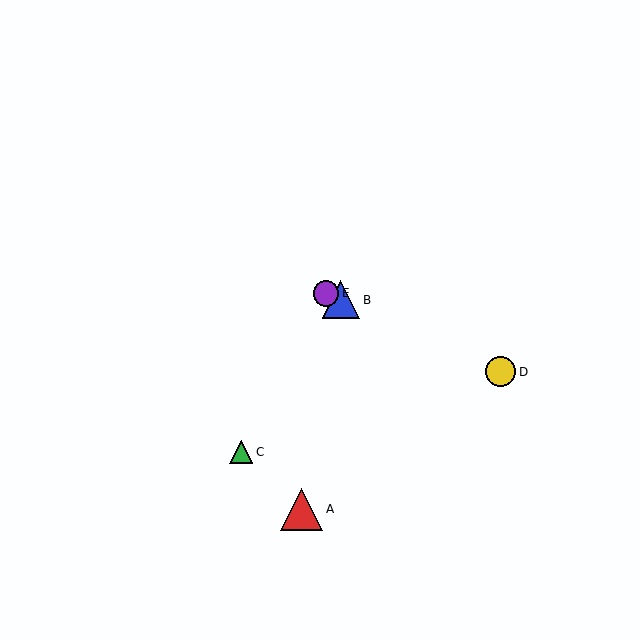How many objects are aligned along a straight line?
3 objects (B, D, E) are aligned along a straight line.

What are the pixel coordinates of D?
Object D is at (500, 372).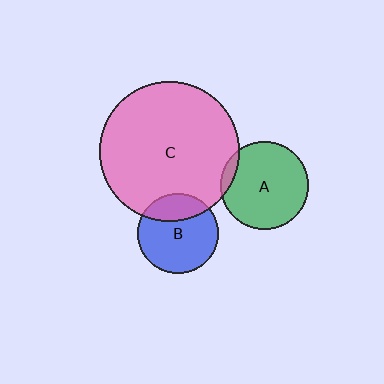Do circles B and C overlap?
Yes.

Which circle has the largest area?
Circle C (pink).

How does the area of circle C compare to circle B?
Approximately 3.0 times.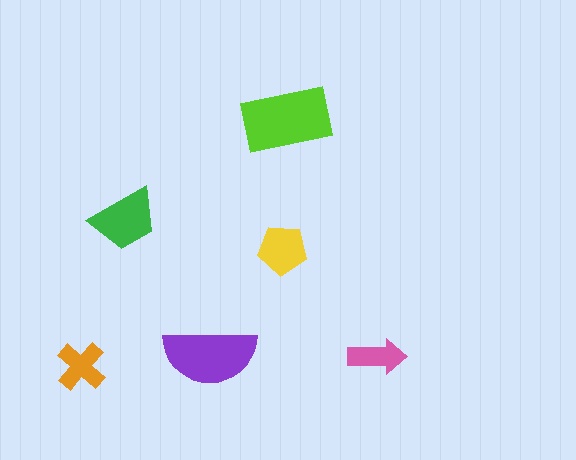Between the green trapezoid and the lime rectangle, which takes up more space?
The lime rectangle.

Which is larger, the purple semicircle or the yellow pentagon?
The purple semicircle.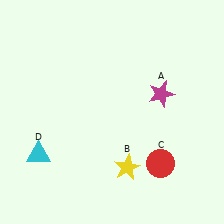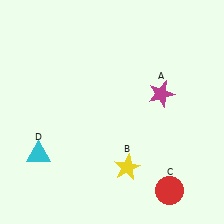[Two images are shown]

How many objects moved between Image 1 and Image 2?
1 object moved between the two images.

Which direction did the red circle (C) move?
The red circle (C) moved down.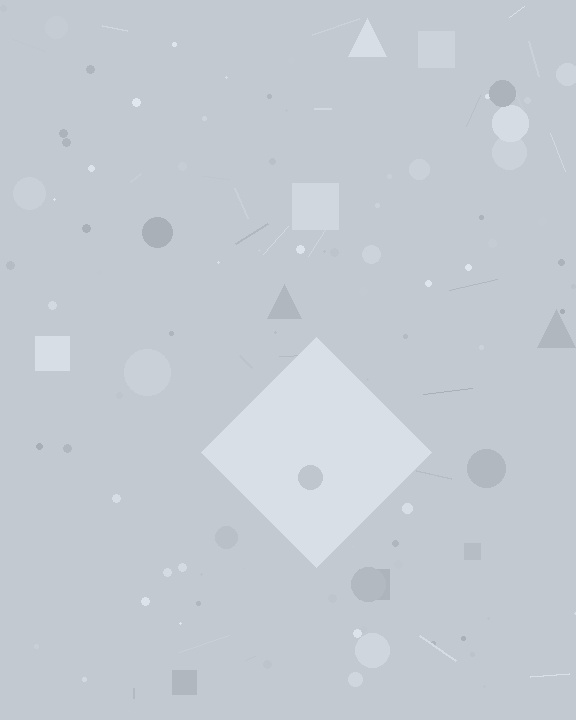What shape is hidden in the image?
A diamond is hidden in the image.